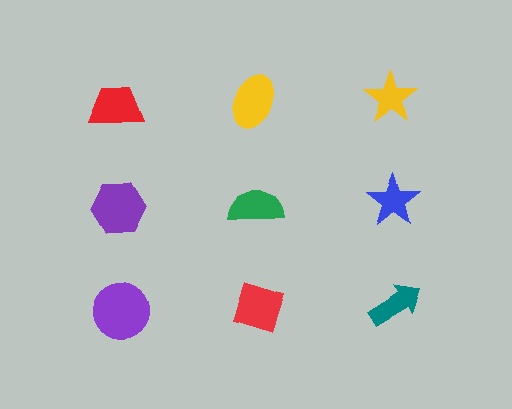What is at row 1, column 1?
A red trapezoid.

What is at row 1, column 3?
A yellow star.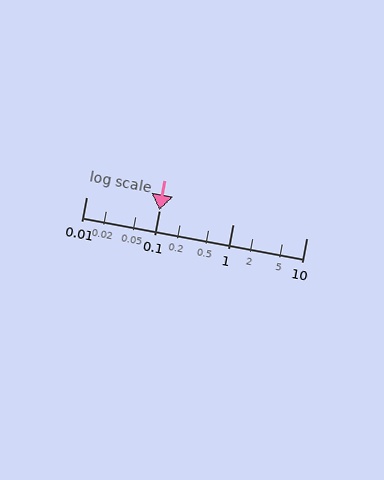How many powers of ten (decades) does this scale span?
The scale spans 3 decades, from 0.01 to 10.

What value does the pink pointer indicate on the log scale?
The pointer indicates approximately 0.1.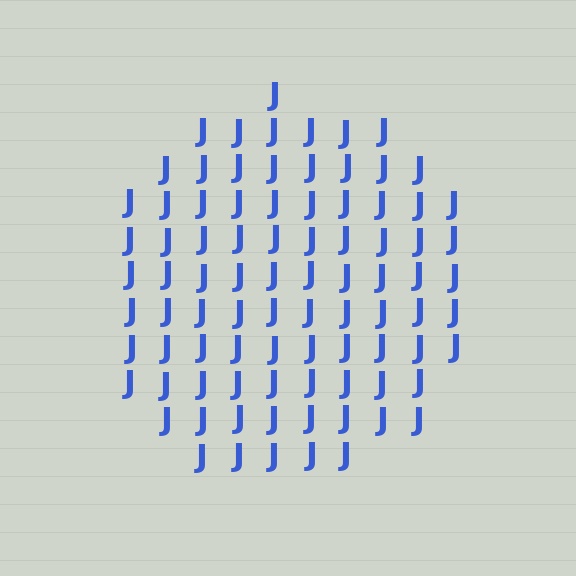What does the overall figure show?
The overall figure shows a circle.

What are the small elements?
The small elements are letter J's.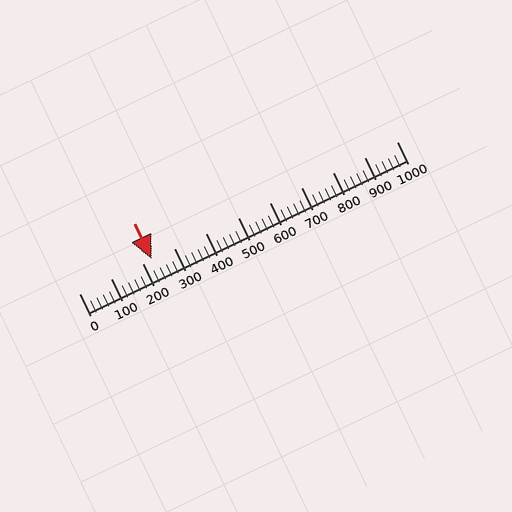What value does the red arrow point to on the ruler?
The red arrow points to approximately 228.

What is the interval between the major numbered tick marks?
The major tick marks are spaced 100 units apart.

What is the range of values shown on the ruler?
The ruler shows values from 0 to 1000.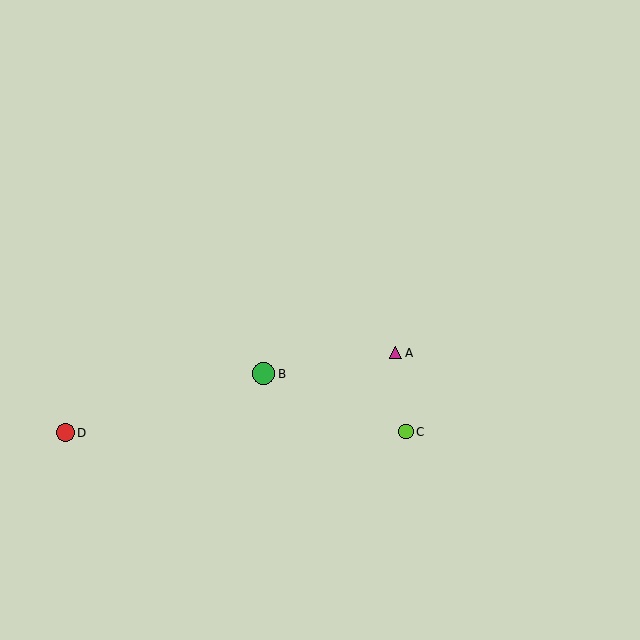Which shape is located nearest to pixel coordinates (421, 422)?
The lime circle (labeled C) at (406, 432) is nearest to that location.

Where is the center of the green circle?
The center of the green circle is at (264, 374).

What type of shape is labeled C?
Shape C is a lime circle.